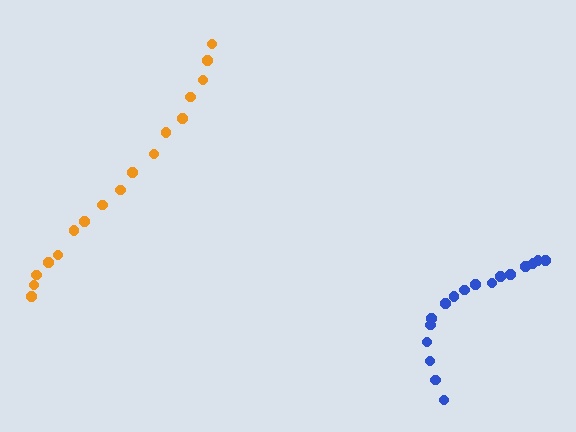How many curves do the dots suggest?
There are 2 distinct paths.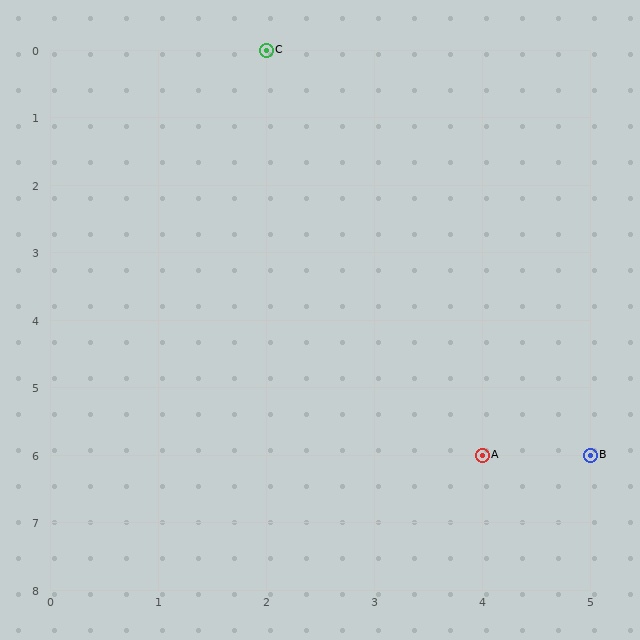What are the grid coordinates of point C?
Point C is at grid coordinates (2, 0).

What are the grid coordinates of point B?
Point B is at grid coordinates (5, 6).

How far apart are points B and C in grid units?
Points B and C are 3 columns and 6 rows apart (about 6.7 grid units diagonally).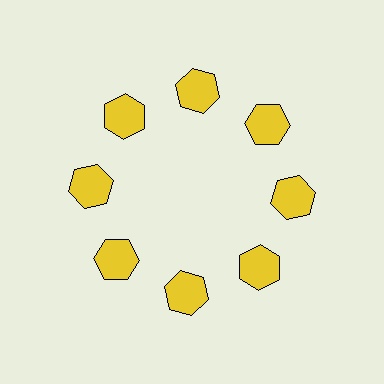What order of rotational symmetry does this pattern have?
This pattern has 8-fold rotational symmetry.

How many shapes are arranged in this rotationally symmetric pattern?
There are 8 shapes, arranged in 8 groups of 1.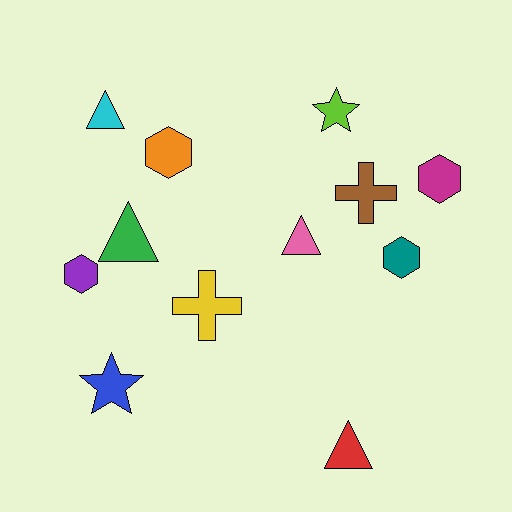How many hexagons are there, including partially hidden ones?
There are 4 hexagons.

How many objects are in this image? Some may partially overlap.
There are 12 objects.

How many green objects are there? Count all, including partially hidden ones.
There is 1 green object.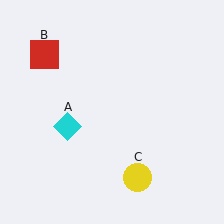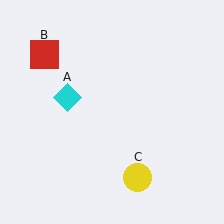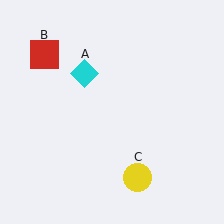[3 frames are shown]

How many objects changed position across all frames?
1 object changed position: cyan diamond (object A).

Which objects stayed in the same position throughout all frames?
Red square (object B) and yellow circle (object C) remained stationary.